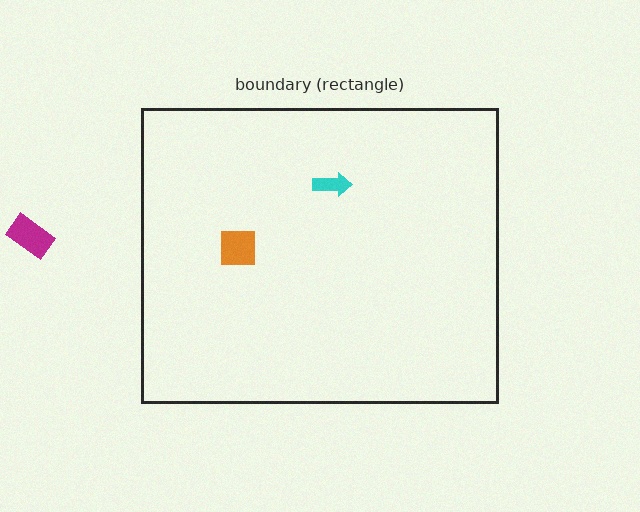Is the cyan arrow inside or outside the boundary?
Inside.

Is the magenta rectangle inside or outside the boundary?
Outside.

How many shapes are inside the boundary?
2 inside, 1 outside.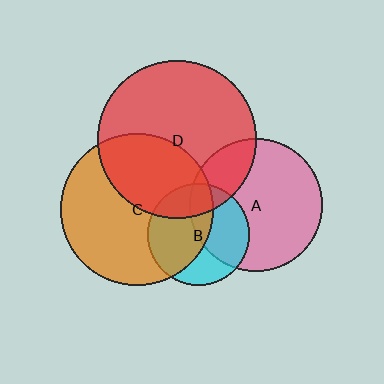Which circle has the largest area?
Circle D (red).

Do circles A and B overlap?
Yes.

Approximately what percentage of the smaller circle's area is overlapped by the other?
Approximately 45%.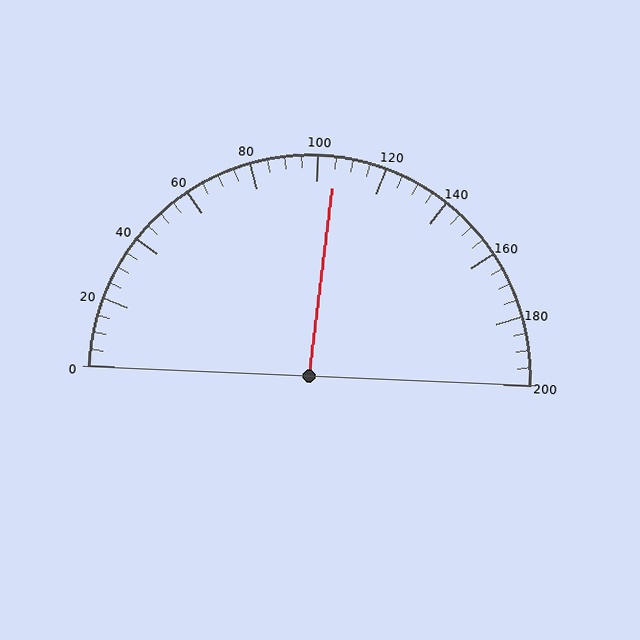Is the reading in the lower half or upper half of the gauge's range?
The reading is in the upper half of the range (0 to 200).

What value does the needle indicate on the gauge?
The needle indicates approximately 105.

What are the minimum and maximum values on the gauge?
The gauge ranges from 0 to 200.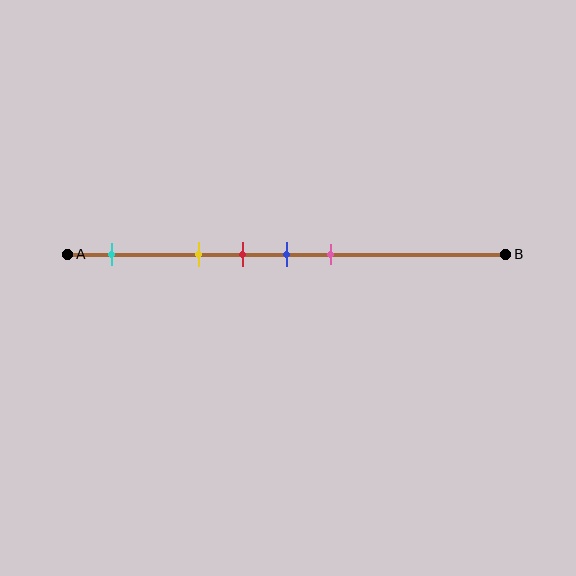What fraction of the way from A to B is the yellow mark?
The yellow mark is approximately 30% (0.3) of the way from A to B.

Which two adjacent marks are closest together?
The red and blue marks are the closest adjacent pair.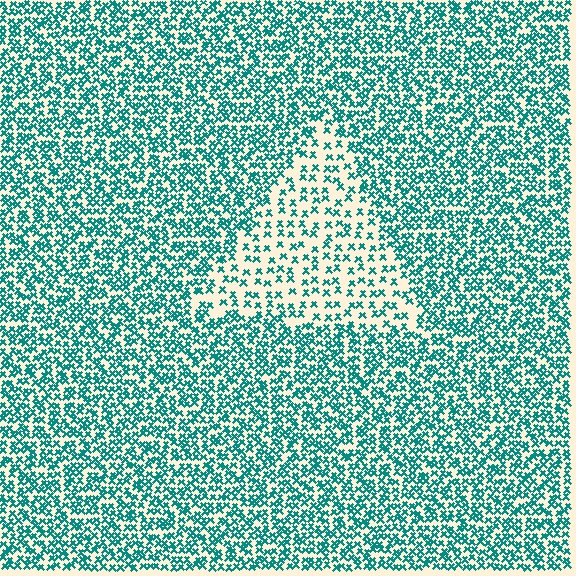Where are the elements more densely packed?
The elements are more densely packed outside the triangle boundary.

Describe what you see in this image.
The image contains small teal elements arranged at two different densities. A triangle-shaped region is visible where the elements are less densely packed than the surrounding area.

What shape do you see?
I see a triangle.